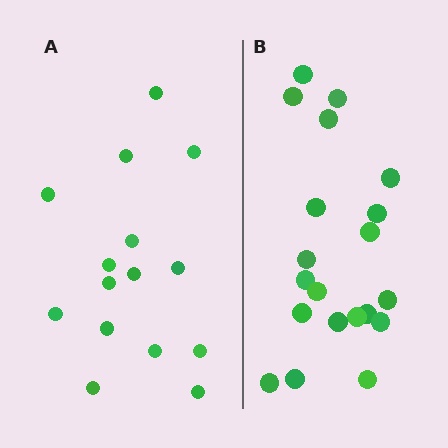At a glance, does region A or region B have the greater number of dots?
Region B (the right region) has more dots.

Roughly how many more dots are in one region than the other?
Region B has about 5 more dots than region A.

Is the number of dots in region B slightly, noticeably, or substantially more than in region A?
Region B has noticeably more, but not dramatically so. The ratio is roughly 1.3 to 1.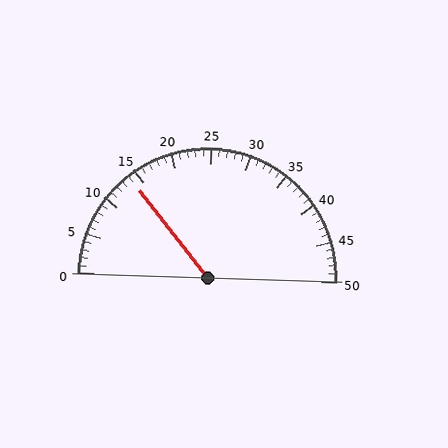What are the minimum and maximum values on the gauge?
The gauge ranges from 0 to 50.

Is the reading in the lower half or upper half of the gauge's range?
The reading is in the lower half of the range (0 to 50).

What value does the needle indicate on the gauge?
The needle indicates approximately 14.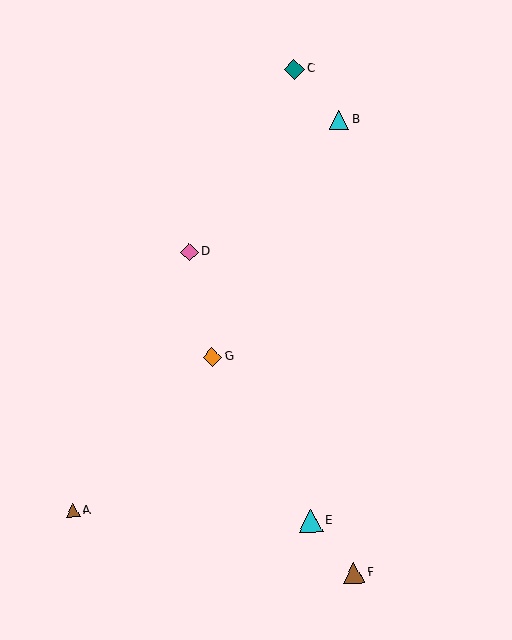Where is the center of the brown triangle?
The center of the brown triangle is at (354, 573).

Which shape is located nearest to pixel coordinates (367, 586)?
The brown triangle (labeled F) at (354, 573) is nearest to that location.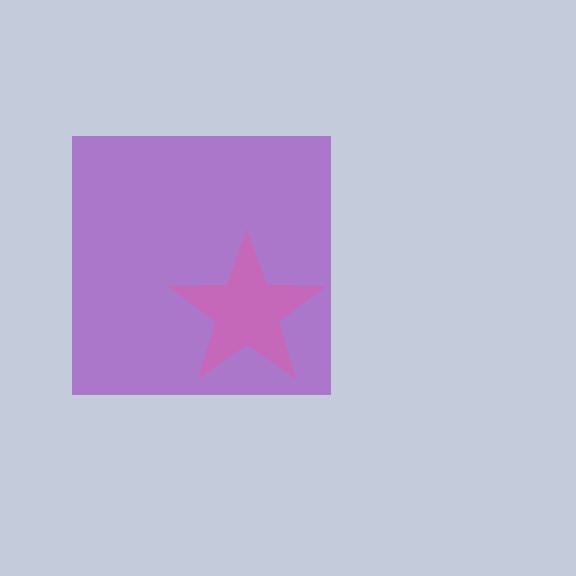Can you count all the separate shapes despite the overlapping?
Yes, there are 2 separate shapes.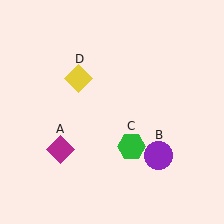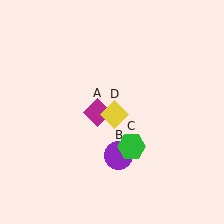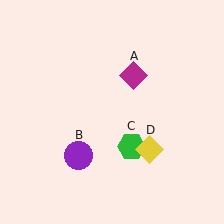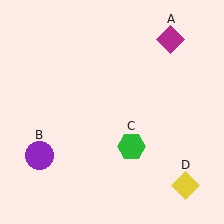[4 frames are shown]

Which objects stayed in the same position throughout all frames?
Green hexagon (object C) remained stationary.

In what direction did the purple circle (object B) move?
The purple circle (object B) moved left.